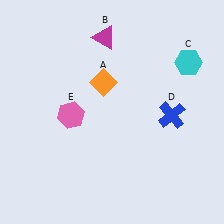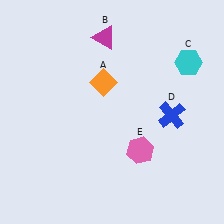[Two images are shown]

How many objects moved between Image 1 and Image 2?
1 object moved between the two images.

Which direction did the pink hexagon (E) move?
The pink hexagon (E) moved right.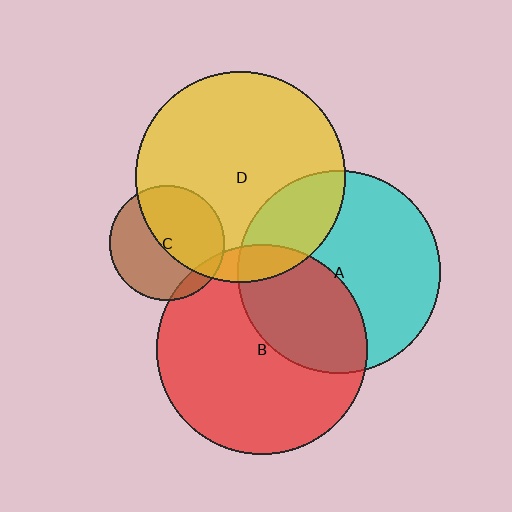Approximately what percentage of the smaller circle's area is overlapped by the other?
Approximately 50%.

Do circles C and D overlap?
Yes.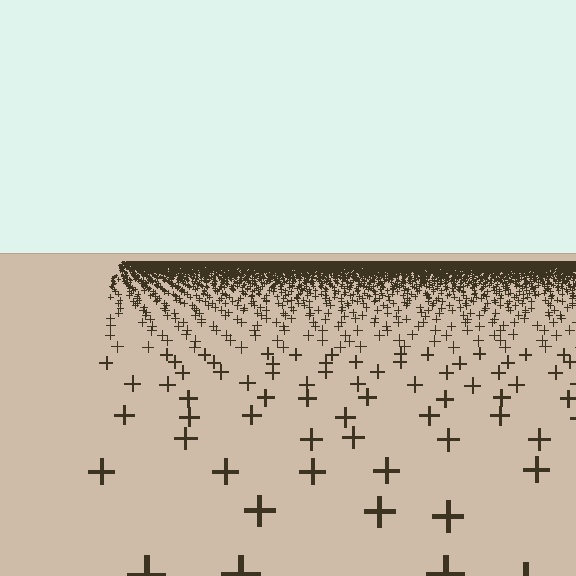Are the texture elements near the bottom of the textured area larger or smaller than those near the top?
Larger. Near the bottom, elements are closer to the viewer and appear at a bigger on-screen size.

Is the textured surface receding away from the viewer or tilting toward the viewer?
The surface is receding away from the viewer. Texture elements get smaller and denser toward the top.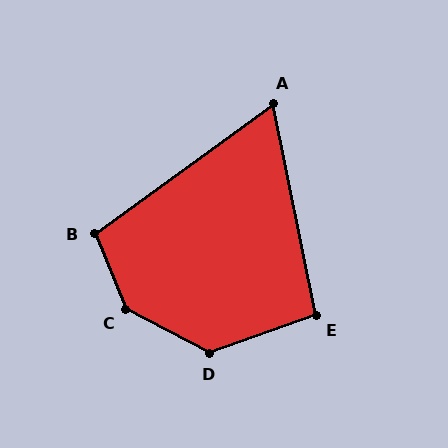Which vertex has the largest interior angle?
C, at approximately 140 degrees.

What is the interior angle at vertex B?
Approximately 103 degrees (obtuse).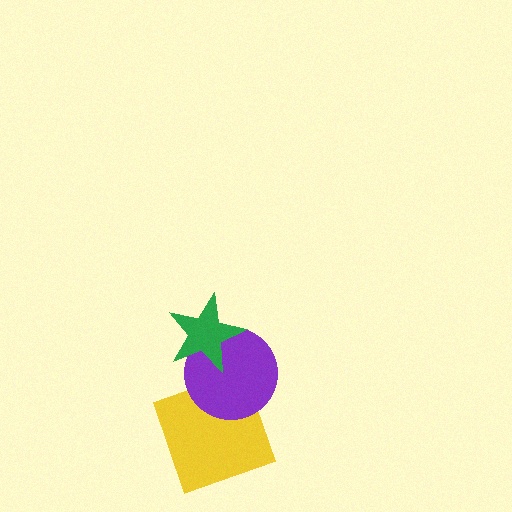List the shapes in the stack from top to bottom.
From top to bottom: the green star, the purple circle, the yellow square.